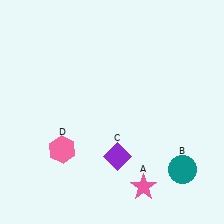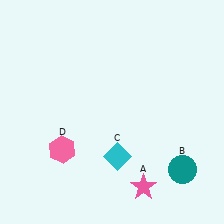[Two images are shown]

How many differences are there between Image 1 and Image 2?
There is 1 difference between the two images.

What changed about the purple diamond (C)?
In Image 1, C is purple. In Image 2, it changed to cyan.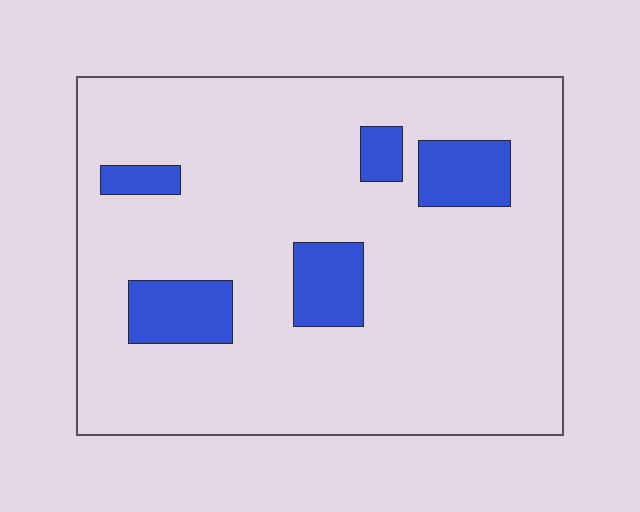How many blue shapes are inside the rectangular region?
5.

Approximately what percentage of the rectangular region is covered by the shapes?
Approximately 15%.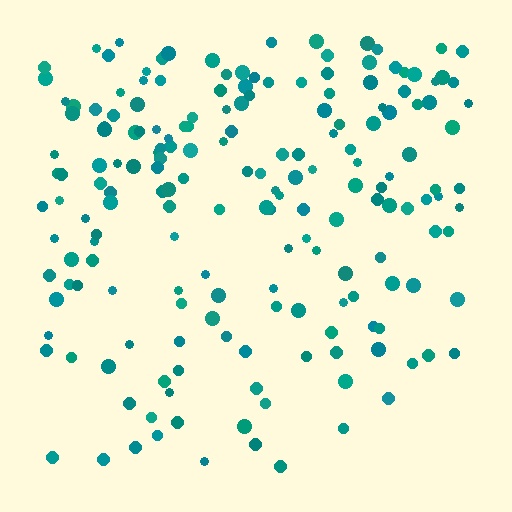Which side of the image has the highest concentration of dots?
The top.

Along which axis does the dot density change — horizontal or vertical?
Vertical.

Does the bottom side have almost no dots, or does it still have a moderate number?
Still a moderate number, just noticeably fewer than the top.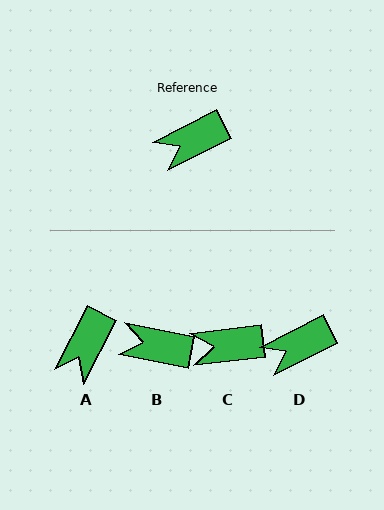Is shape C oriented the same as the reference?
No, it is off by about 20 degrees.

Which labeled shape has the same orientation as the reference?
D.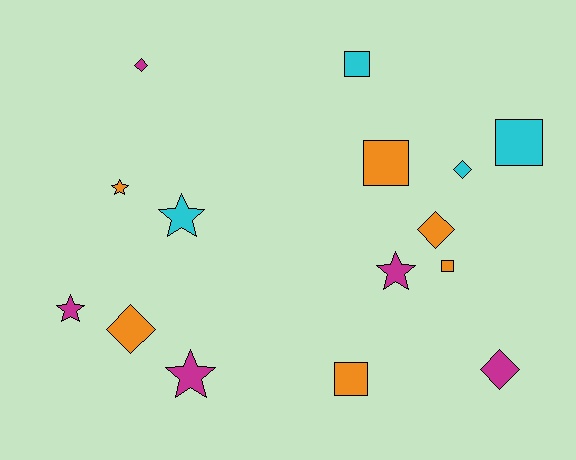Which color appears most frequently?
Orange, with 6 objects.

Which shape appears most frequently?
Diamond, with 5 objects.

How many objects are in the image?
There are 15 objects.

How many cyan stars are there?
There is 1 cyan star.